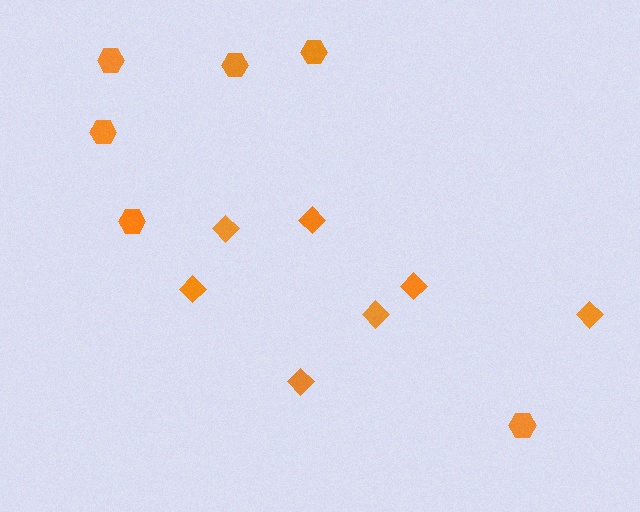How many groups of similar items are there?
There are 2 groups: one group of diamonds (7) and one group of hexagons (6).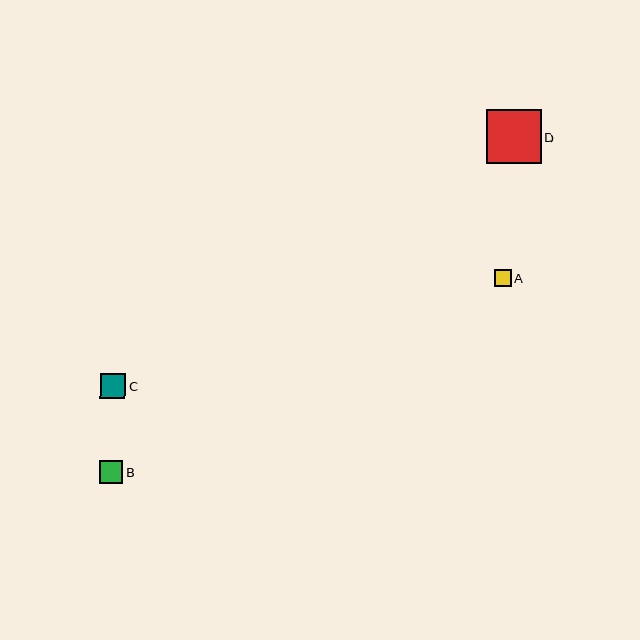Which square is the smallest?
Square A is the smallest with a size of approximately 17 pixels.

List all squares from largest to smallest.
From largest to smallest: D, C, B, A.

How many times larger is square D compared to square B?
Square D is approximately 2.4 times the size of square B.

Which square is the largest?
Square D is the largest with a size of approximately 54 pixels.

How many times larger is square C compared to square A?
Square C is approximately 1.5 times the size of square A.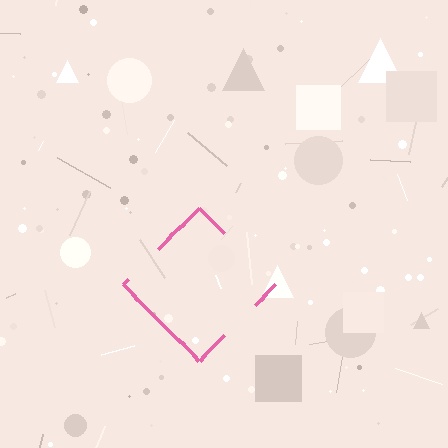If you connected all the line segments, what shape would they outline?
They would outline a diamond.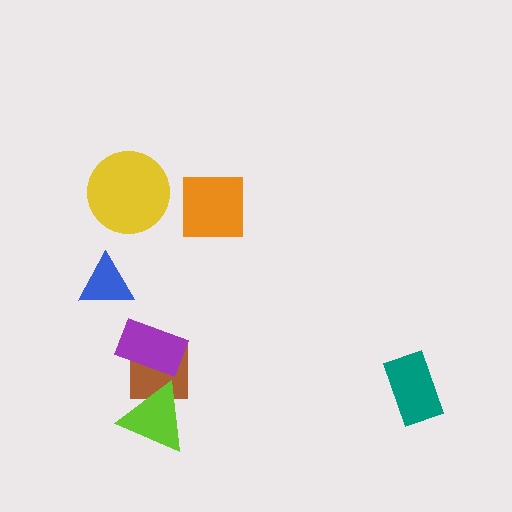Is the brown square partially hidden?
Yes, it is partially covered by another shape.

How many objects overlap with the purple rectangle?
1 object overlaps with the purple rectangle.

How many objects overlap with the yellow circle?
0 objects overlap with the yellow circle.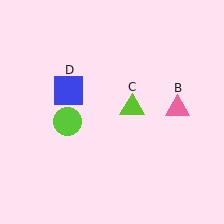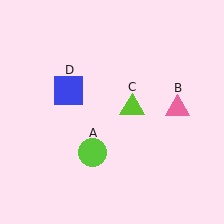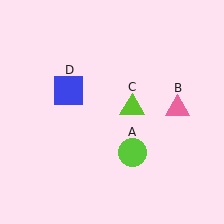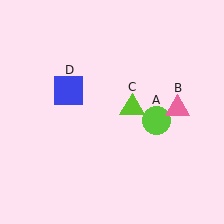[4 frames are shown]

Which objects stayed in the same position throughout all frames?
Pink triangle (object B) and lime triangle (object C) and blue square (object D) remained stationary.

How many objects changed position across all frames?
1 object changed position: lime circle (object A).